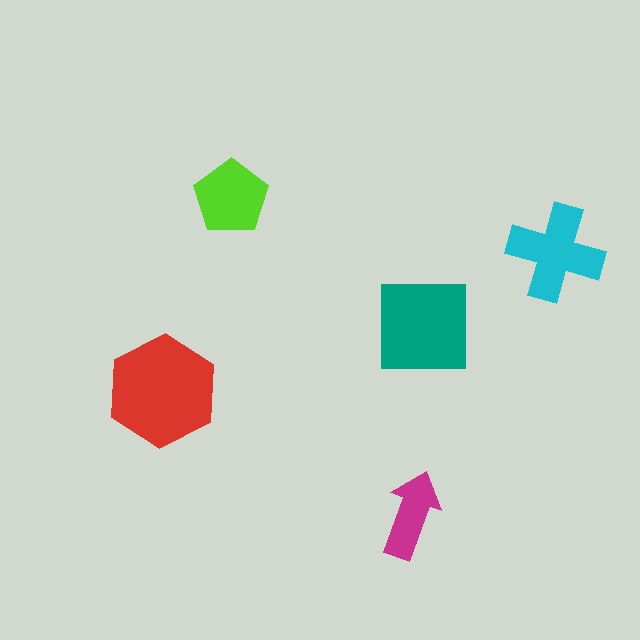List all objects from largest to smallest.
The red hexagon, the teal square, the cyan cross, the lime pentagon, the magenta arrow.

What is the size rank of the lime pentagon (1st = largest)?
4th.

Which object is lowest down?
The magenta arrow is bottommost.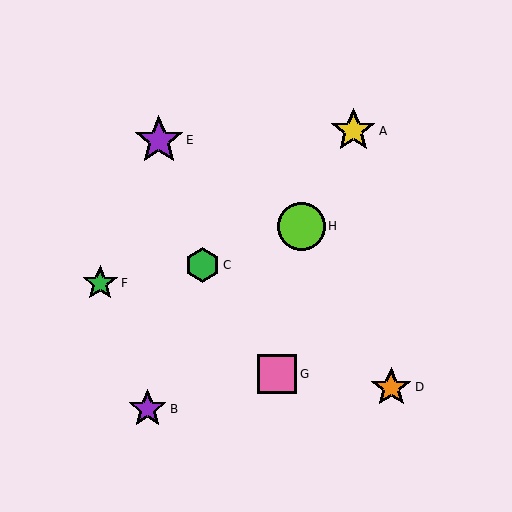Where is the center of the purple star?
The center of the purple star is at (159, 140).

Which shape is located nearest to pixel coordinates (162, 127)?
The purple star (labeled E) at (159, 140) is nearest to that location.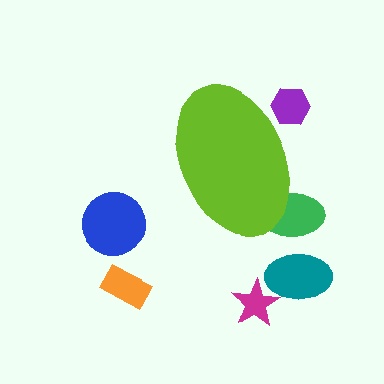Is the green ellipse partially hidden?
Yes, the green ellipse is partially hidden behind the lime ellipse.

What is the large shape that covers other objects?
A lime ellipse.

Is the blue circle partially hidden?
No, the blue circle is fully visible.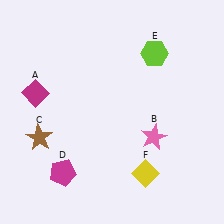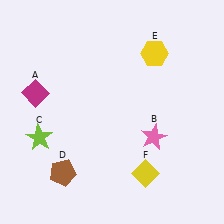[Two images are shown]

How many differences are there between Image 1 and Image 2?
There are 3 differences between the two images.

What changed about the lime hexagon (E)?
In Image 1, E is lime. In Image 2, it changed to yellow.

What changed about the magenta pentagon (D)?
In Image 1, D is magenta. In Image 2, it changed to brown.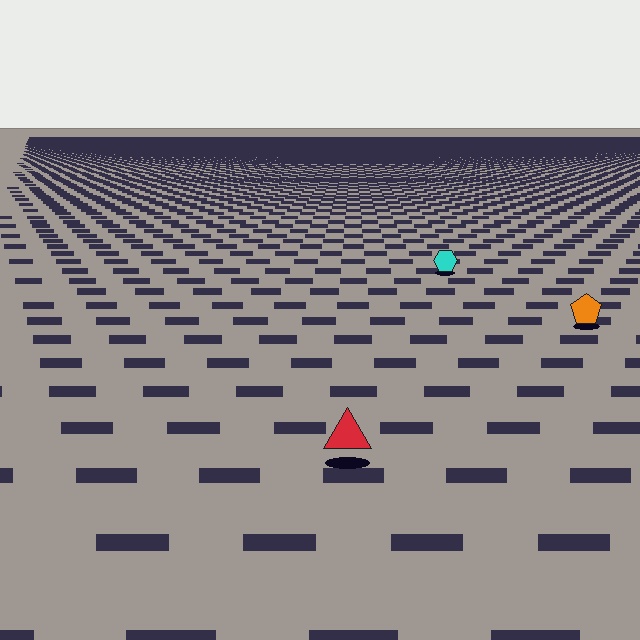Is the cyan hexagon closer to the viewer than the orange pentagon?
No. The orange pentagon is closer — you can tell from the texture gradient: the ground texture is coarser near it.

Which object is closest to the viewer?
The red triangle is closest. The texture marks near it are larger and more spread out.